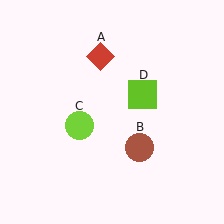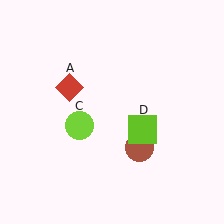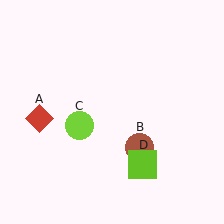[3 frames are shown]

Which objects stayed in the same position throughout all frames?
Brown circle (object B) and lime circle (object C) remained stationary.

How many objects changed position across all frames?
2 objects changed position: red diamond (object A), lime square (object D).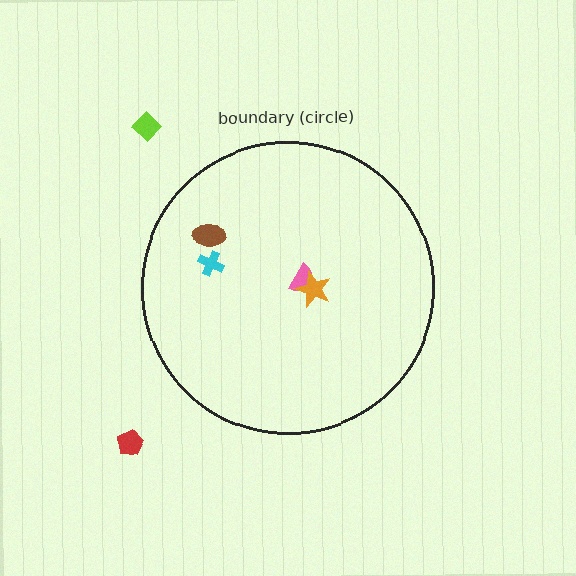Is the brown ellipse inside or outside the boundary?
Inside.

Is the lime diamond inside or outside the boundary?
Outside.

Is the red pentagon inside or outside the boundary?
Outside.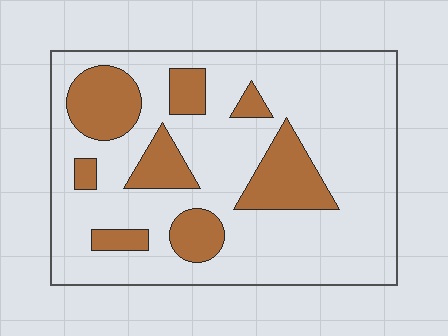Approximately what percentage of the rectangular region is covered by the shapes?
Approximately 25%.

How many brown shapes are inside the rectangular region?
8.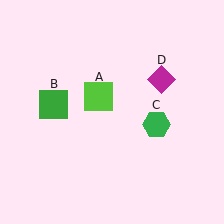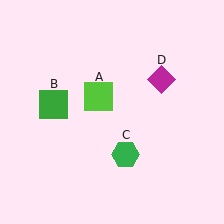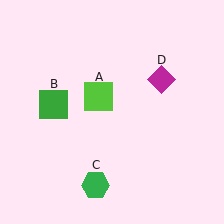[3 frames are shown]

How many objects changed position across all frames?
1 object changed position: green hexagon (object C).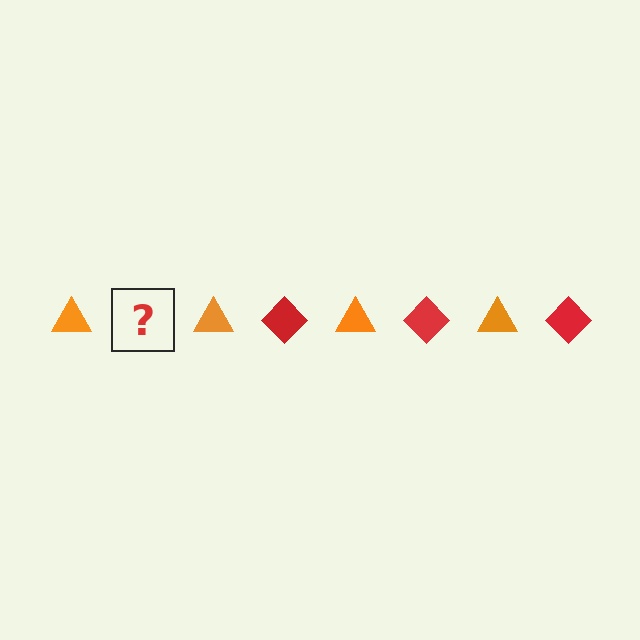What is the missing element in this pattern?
The missing element is a red diamond.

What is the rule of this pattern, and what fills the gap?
The rule is that the pattern alternates between orange triangle and red diamond. The gap should be filled with a red diamond.